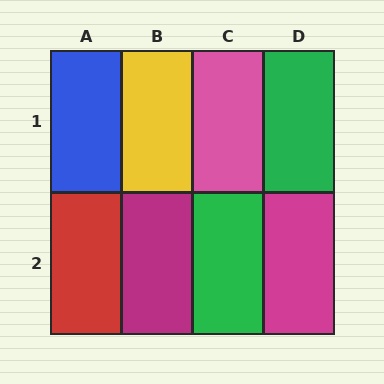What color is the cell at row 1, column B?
Yellow.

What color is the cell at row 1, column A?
Blue.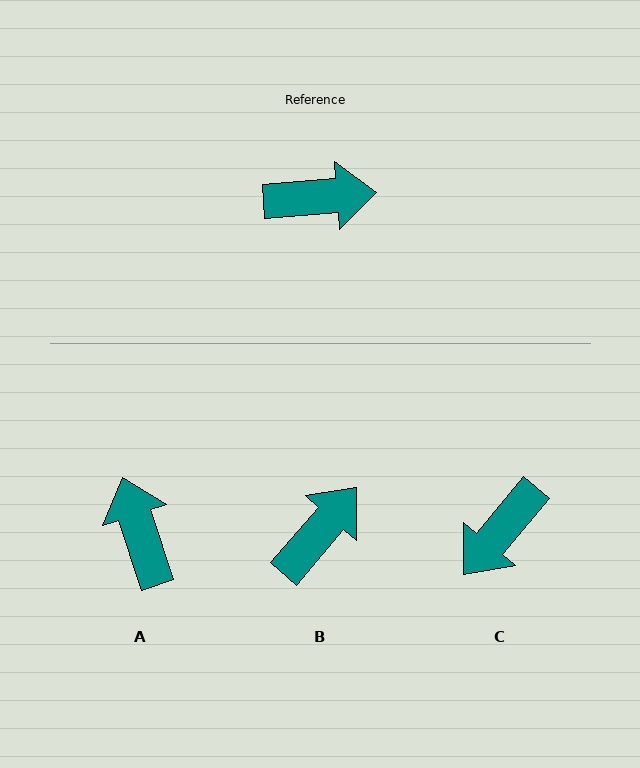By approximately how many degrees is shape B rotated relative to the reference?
Approximately 45 degrees counter-clockwise.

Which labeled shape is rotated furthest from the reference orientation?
C, about 134 degrees away.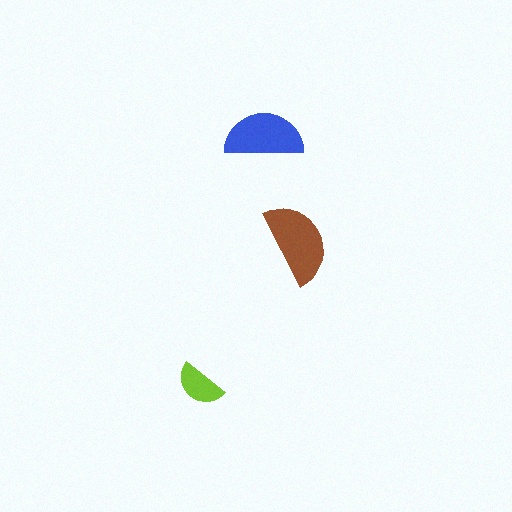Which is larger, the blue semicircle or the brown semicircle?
The brown one.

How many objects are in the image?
There are 3 objects in the image.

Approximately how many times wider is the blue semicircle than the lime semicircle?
About 1.5 times wider.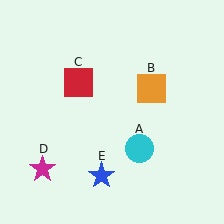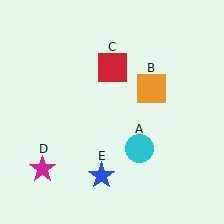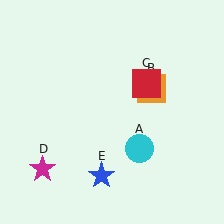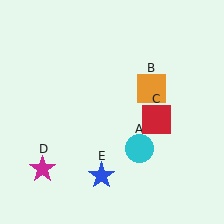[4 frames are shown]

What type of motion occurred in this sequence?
The red square (object C) rotated clockwise around the center of the scene.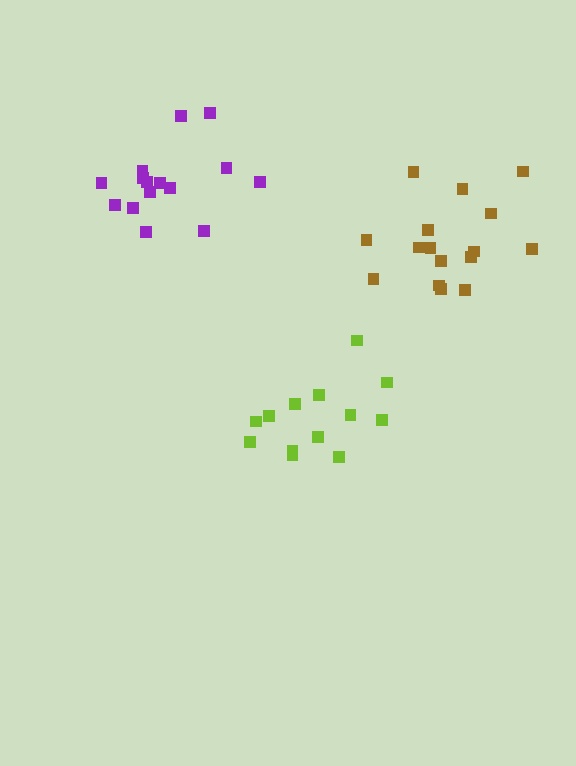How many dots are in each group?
Group 1: 15 dots, Group 2: 13 dots, Group 3: 16 dots (44 total).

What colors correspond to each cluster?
The clusters are colored: purple, lime, brown.